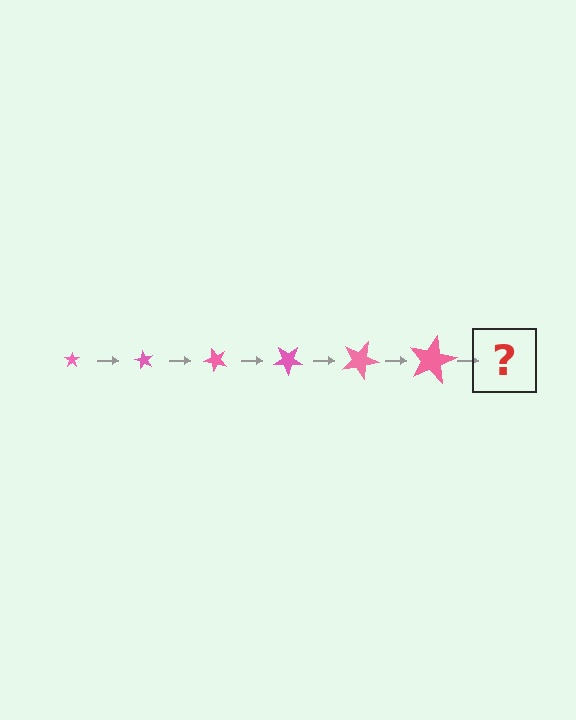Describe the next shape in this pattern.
It should be a star, larger than the previous one and rotated 360 degrees from the start.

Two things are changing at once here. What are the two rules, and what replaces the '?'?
The two rules are that the star grows larger each step and it rotates 60 degrees each step. The '?' should be a star, larger than the previous one and rotated 360 degrees from the start.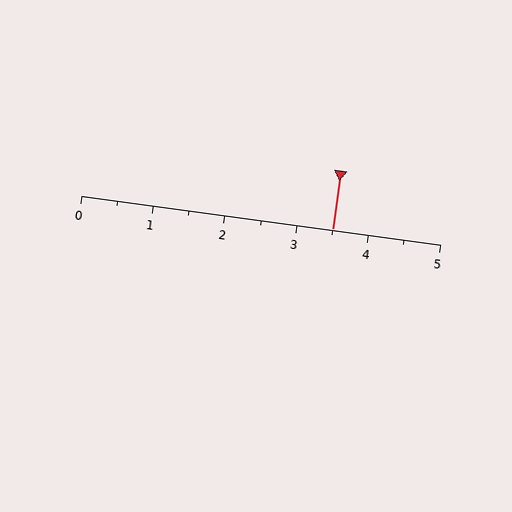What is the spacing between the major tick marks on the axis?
The major ticks are spaced 1 apart.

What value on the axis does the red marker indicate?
The marker indicates approximately 3.5.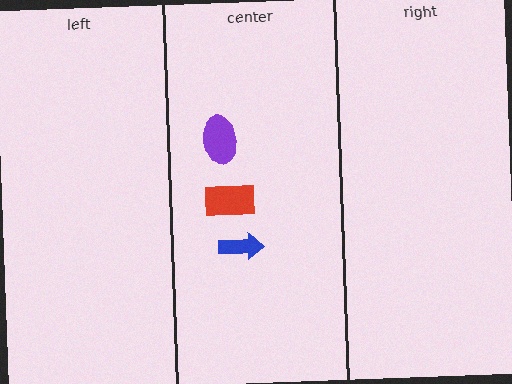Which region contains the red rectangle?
The center region.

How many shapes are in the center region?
3.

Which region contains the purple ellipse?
The center region.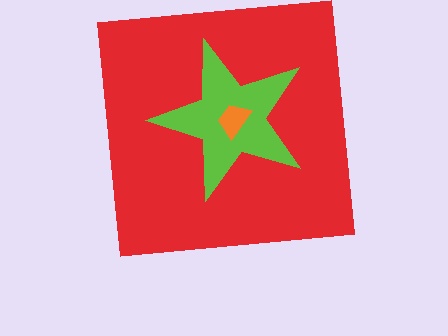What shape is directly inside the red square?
The lime star.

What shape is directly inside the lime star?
The orange trapezoid.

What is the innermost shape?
The orange trapezoid.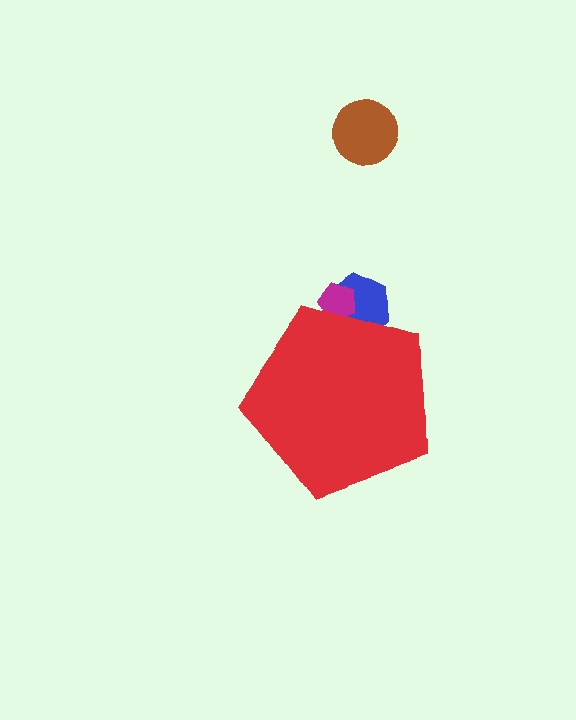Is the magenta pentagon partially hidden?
Yes, the magenta pentagon is partially hidden behind the red pentagon.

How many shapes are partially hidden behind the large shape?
2 shapes are partially hidden.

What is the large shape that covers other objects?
A red pentagon.